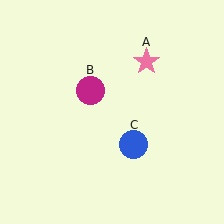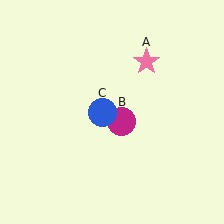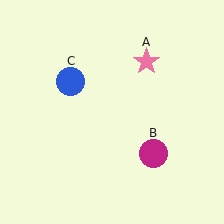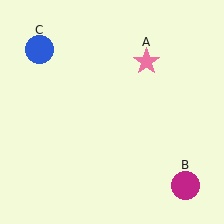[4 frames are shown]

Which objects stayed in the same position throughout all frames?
Pink star (object A) remained stationary.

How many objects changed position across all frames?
2 objects changed position: magenta circle (object B), blue circle (object C).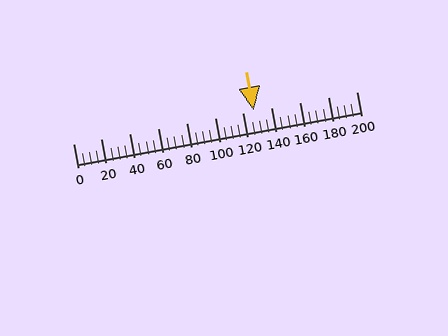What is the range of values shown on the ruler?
The ruler shows values from 0 to 200.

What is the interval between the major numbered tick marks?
The major tick marks are spaced 20 units apart.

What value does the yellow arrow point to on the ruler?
The yellow arrow points to approximately 128.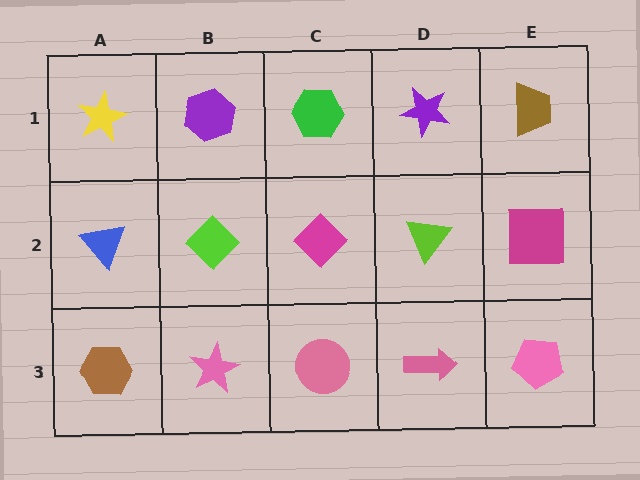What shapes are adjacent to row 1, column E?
A magenta square (row 2, column E), a purple star (row 1, column D).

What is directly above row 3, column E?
A magenta square.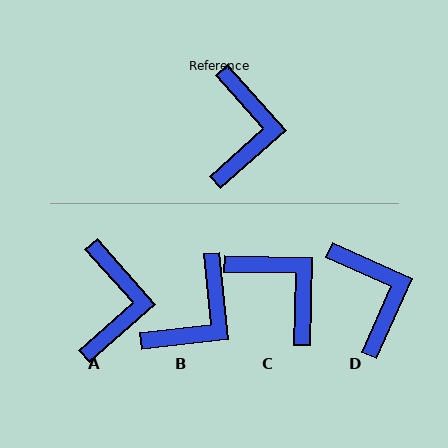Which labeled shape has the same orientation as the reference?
A.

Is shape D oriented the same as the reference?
No, it is off by about 24 degrees.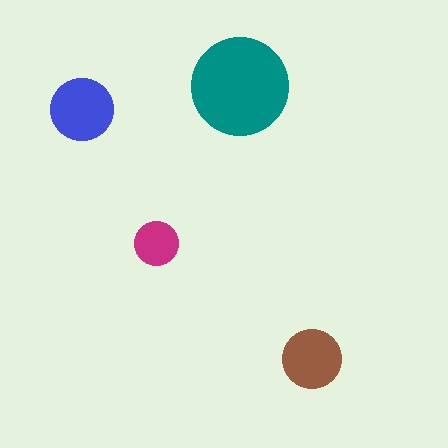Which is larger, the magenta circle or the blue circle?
The blue one.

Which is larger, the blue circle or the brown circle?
The blue one.